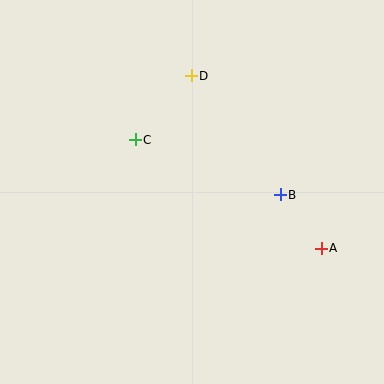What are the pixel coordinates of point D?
Point D is at (191, 76).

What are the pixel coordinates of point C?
Point C is at (135, 140).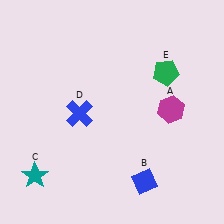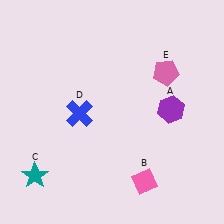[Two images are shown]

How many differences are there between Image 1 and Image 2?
There are 3 differences between the two images.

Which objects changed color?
A changed from magenta to purple. B changed from blue to pink. E changed from green to pink.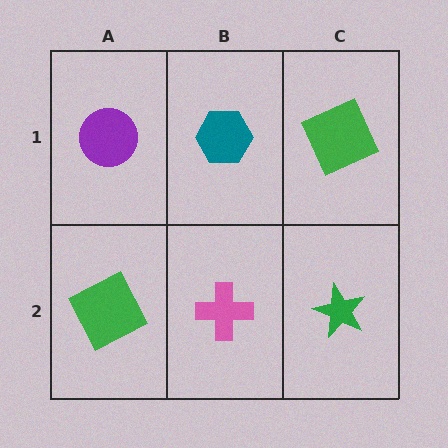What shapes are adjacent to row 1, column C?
A green star (row 2, column C), a teal hexagon (row 1, column B).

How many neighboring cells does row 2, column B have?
3.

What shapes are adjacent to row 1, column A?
A green square (row 2, column A), a teal hexagon (row 1, column B).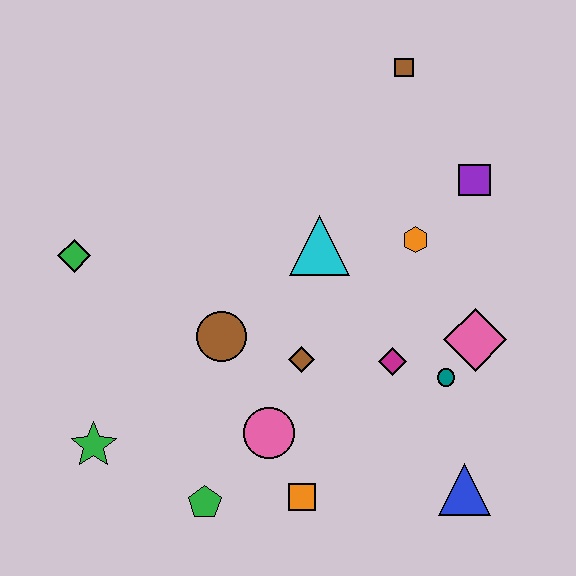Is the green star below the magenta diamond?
Yes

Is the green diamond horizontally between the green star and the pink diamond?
No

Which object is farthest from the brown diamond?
The brown square is farthest from the brown diamond.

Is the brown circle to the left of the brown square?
Yes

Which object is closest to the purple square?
The orange hexagon is closest to the purple square.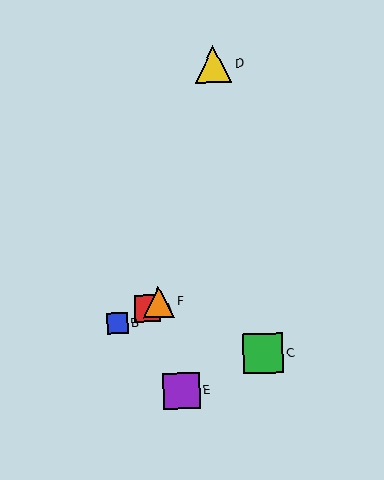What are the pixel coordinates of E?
Object E is at (182, 391).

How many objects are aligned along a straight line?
3 objects (A, B, F) are aligned along a straight line.